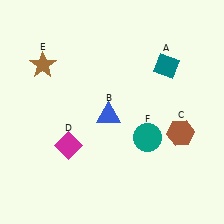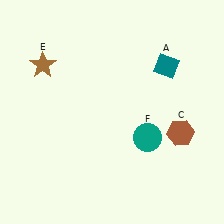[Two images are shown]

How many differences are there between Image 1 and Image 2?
There are 2 differences between the two images.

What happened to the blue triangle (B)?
The blue triangle (B) was removed in Image 2. It was in the bottom-left area of Image 1.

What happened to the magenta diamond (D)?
The magenta diamond (D) was removed in Image 2. It was in the bottom-left area of Image 1.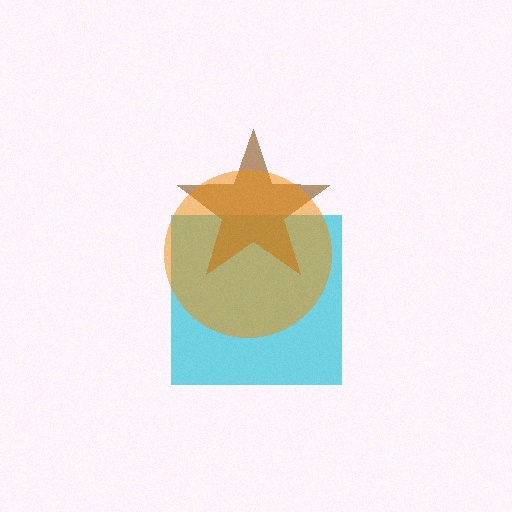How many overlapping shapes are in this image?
There are 3 overlapping shapes in the image.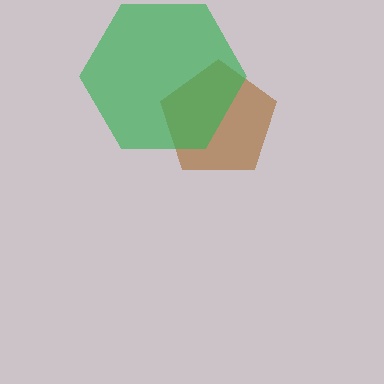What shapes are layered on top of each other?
The layered shapes are: a brown pentagon, a green hexagon.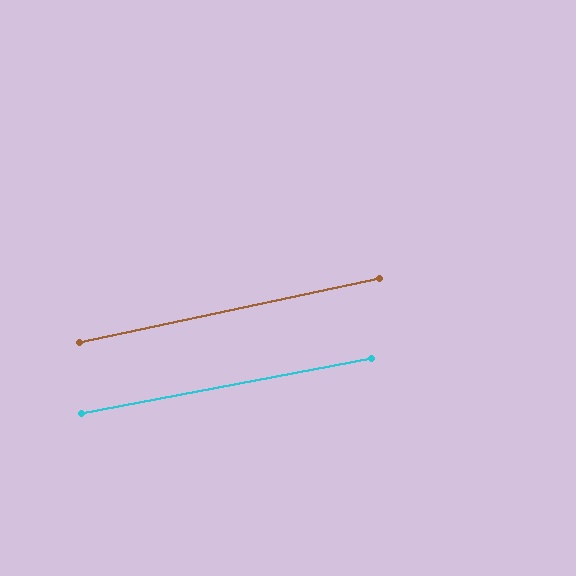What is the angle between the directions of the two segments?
Approximately 1 degree.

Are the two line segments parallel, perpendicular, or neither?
Parallel — their directions differ by only 1.3°.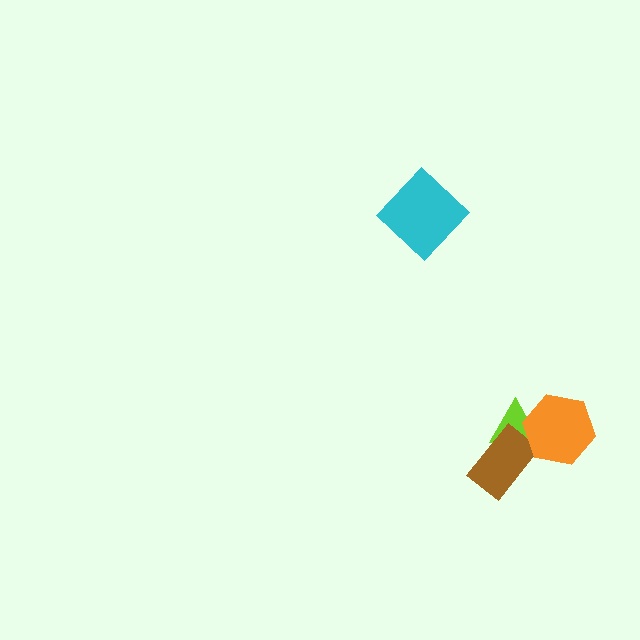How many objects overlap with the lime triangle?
2 objects overlap with the lime triangle.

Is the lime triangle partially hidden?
Yes, it is partially covered by another shape.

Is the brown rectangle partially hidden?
No, no other shape covers it.